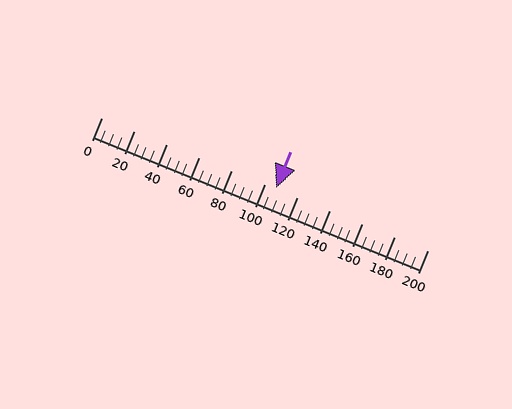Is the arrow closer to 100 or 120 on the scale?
The arrow is closer to 100.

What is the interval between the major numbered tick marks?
The major tick marks are spaced 20 units apart.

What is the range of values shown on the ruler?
The ruler shows values from 0 to 200.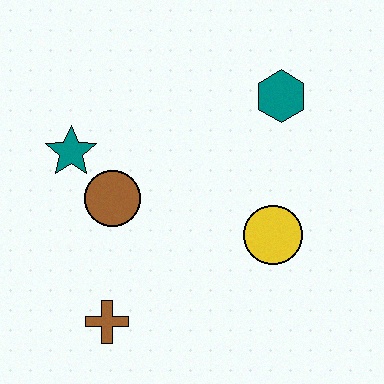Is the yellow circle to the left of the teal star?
No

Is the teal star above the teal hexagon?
No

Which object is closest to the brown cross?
The brown circle is closest to the brown cross.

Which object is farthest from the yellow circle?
The teal star is farthest from the yellow circle.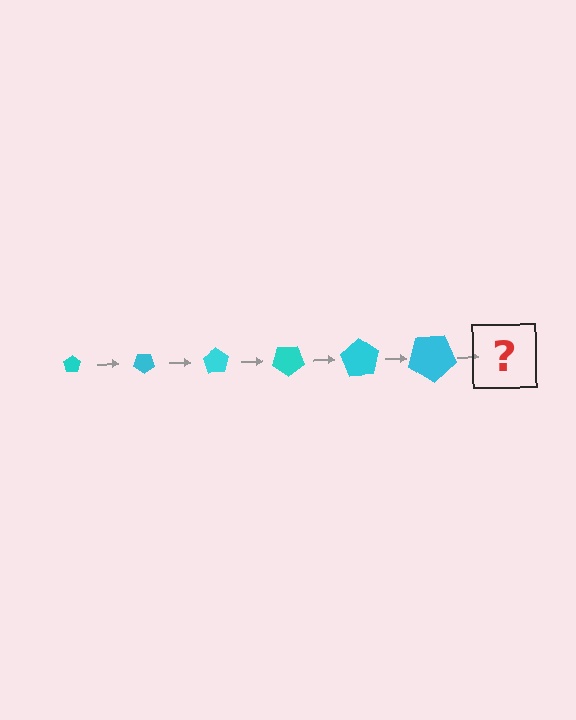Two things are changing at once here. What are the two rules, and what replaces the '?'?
The two rules are that the pentagon grows larger each step and it rotates 35 degrees each step. The '?' should be a pentagon, larger than the previous one and rotated 210 degrees from the start.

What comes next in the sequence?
The next element should be a pentagon, larger than the previous one and rotated 210 degrees from the start.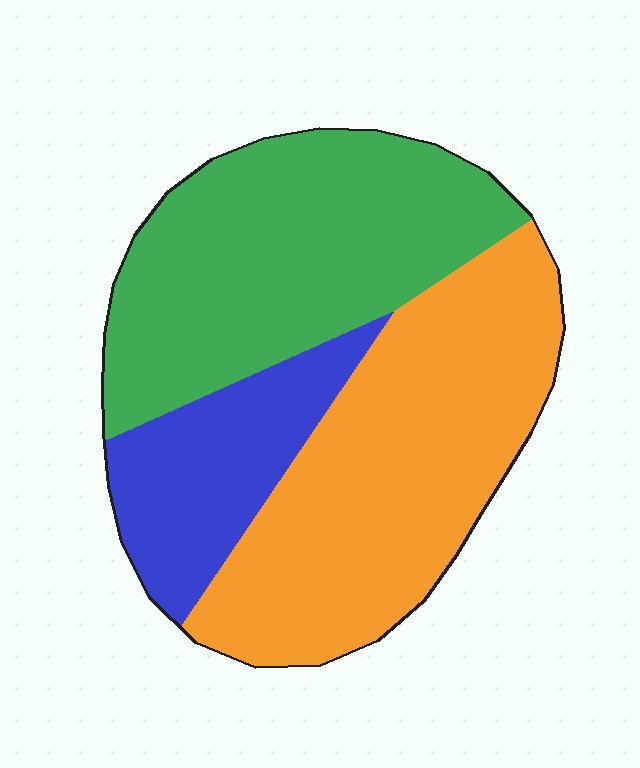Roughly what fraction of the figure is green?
Green takes up between a third and a half of the figure.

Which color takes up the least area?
Blue, at roughly 20%.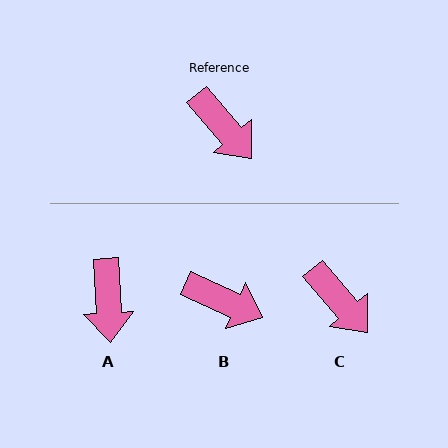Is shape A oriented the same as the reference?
No, it is off by about 38 degrees.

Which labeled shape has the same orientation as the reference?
C.